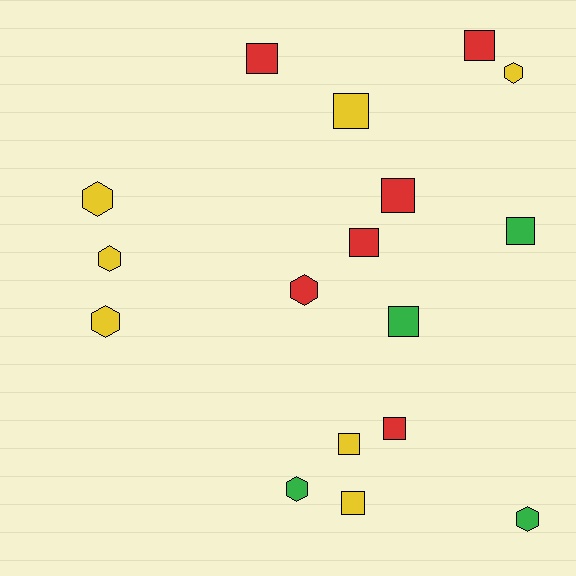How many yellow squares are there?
There are 3 yellow squares.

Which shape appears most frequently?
Square, with 10 objects.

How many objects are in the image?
There are 17 objects.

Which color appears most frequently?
Yellow, with 7 objects.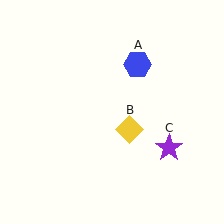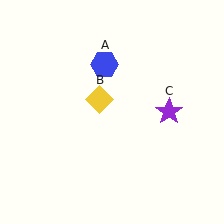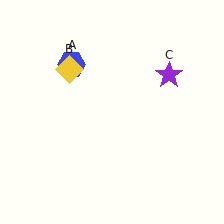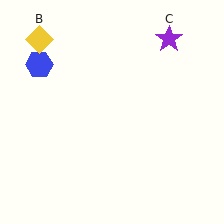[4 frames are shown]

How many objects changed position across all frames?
3 objects changed position: blue hexagon (object A), yellow diamond (object B), purple star (object C).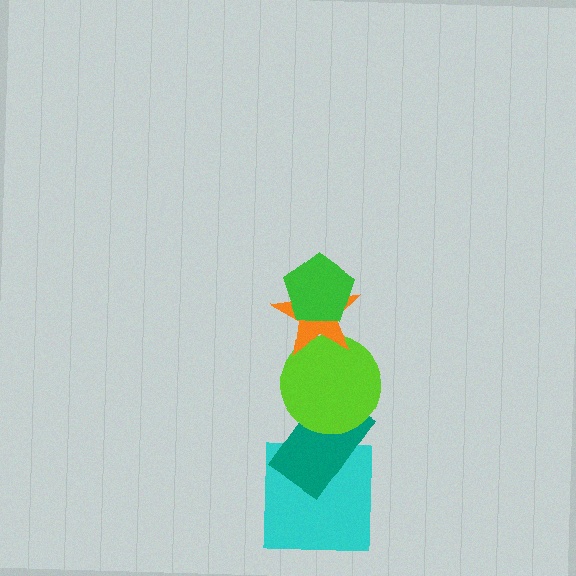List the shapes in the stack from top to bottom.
From top to bottom: the green pentagon, the orange star, the lime circle, the teal rectangle, the cyan square.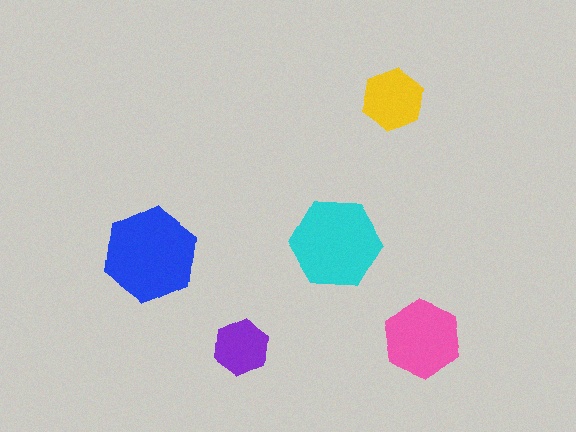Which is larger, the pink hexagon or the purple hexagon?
The pink one.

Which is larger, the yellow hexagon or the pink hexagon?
The pink one.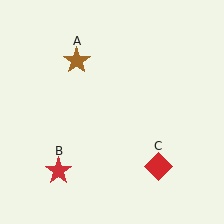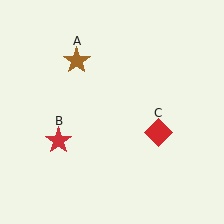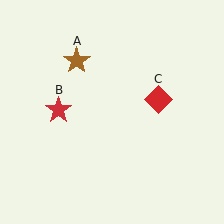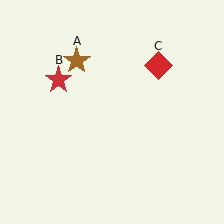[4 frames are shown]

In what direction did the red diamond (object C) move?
The red diamond (object C) moved up.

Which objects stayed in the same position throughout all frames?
Brown star (object A) remained stationary.